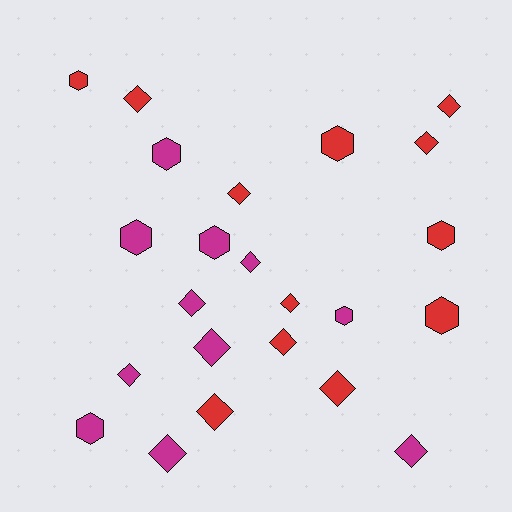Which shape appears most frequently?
Diamond, with 14 objects.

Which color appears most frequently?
Red, with 12 objects.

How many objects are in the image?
There are 23 objects.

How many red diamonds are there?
There are 8 red diamonds.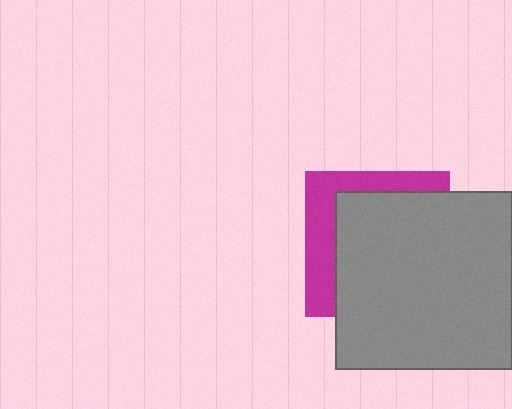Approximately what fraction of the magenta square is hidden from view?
Roughly 68% of the magenta square is hidden behind the gray square.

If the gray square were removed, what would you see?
You would see the complete magenta square.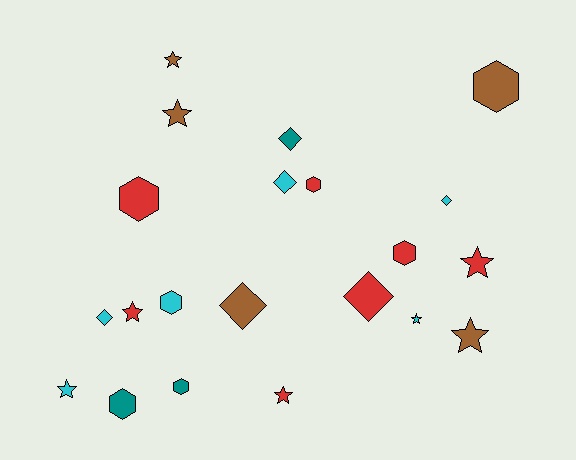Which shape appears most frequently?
Star, with 8 objects.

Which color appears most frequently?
Red, with 7 objects.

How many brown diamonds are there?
There is 1 brown diamond.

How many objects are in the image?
There are 21 objects.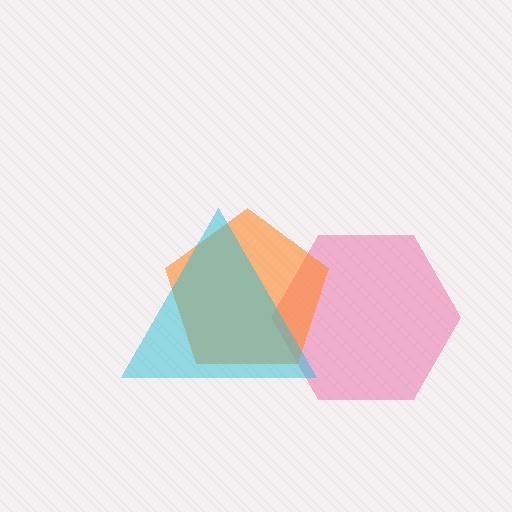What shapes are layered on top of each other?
The layered shapes are: a pink hexagon, an orange pentagon, a cyan triangle.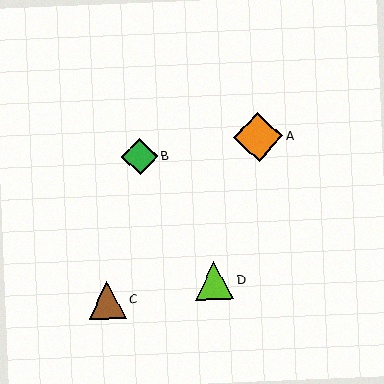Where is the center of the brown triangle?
The center of the brown triangle is at (107, 300).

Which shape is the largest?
The orange diamond (labeled A) is the largest.